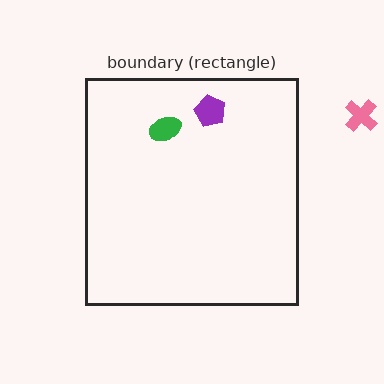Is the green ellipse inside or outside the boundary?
Inside.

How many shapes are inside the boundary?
2 inside, 1 outside.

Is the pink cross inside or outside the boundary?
Outside.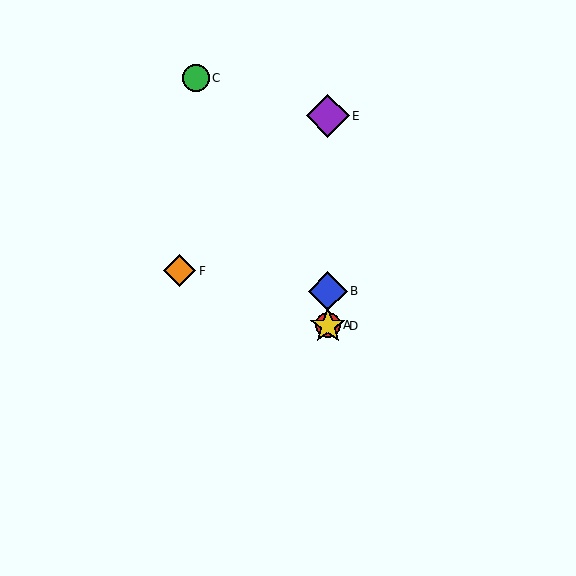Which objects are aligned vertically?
Objects A, B, D, E are aligned vertically.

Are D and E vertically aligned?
Yes, both are at x≈328.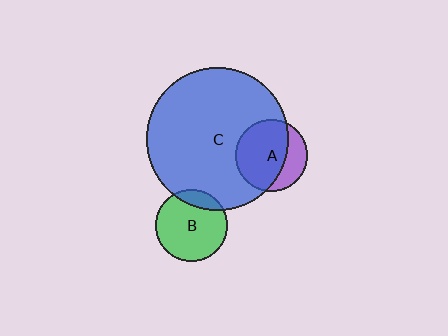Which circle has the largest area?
Circle C (blue).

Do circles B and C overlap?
Yes.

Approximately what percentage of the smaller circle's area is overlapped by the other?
Approximately 15%.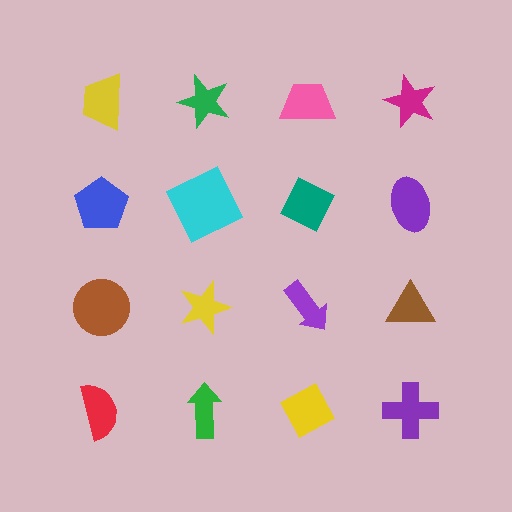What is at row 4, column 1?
A red semicircle.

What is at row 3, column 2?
A yellow star.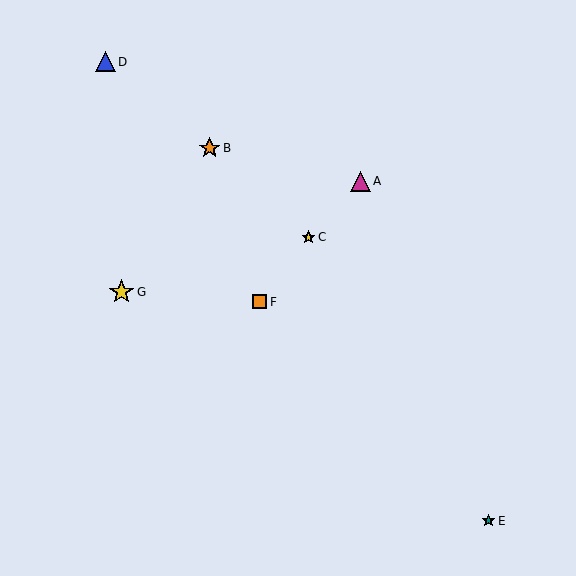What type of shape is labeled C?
Shape C is a yellow star.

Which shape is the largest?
The yellow star (labeled G) is the largest.